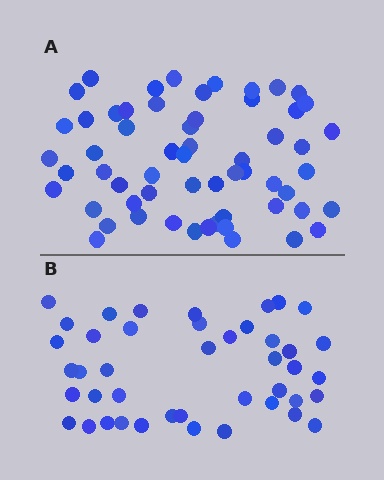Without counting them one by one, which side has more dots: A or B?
Region A (the top region) has more dots.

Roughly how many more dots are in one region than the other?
Region A has approximately 15 more dots than region B.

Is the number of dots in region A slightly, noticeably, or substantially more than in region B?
Region A has noticeably more, but not dramatically so. The ratio is roughly 1.4 to 1.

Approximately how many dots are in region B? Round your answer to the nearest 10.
About 40 dots. (The exact count is 43, which rounds to 40.)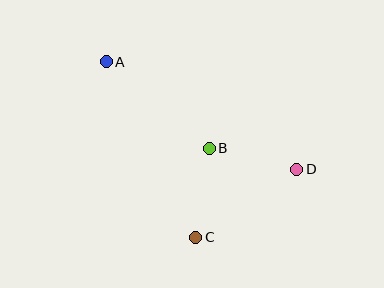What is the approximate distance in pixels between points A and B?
The distance between A and B is approximately 135 pixels.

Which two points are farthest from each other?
Points A and D are farthest from each other.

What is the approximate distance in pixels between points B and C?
The distance between B and C is approximately 90 pixels.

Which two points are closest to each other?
Points B and D are closest to each other.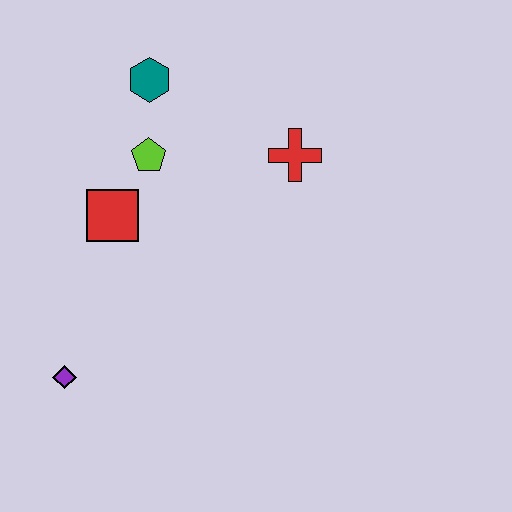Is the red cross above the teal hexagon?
No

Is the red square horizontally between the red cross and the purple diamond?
Yes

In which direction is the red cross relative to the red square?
The red cross is to the right of the red square.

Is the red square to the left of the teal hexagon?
Yes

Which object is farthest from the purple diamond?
The red cross is farthest from the purple diamond.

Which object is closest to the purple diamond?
The red square is closest to the purple diamond.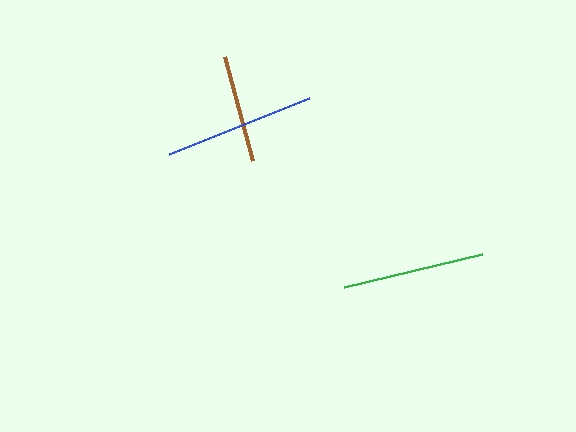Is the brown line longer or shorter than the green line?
The green line is longer than the brown line.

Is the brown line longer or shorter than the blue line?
The blue line is longer than the brown line.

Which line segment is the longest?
The blue line is the longest at approximately 151 pixels.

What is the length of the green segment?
The green segment is approximately 141 pixels long.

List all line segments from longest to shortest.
From longest to shortest: blue, green, brown.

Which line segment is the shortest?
The brown line is the shortest at approximately 108 pixels.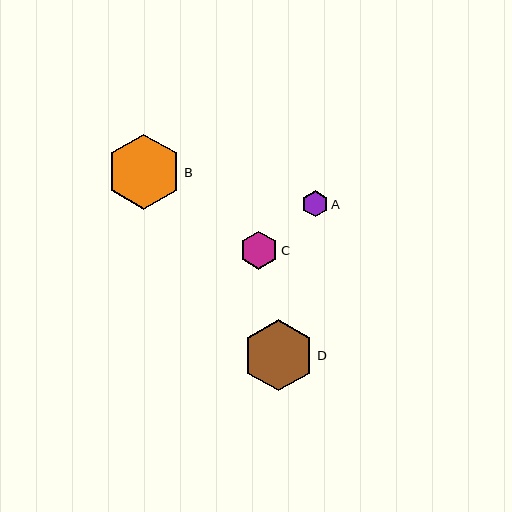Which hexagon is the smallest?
Hexagon A is the smallest with a size of approximately 26 pixels.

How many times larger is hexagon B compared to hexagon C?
Hexagon B is approximately 2.0 times the size of hexagon C.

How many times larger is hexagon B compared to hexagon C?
Hexagon B is approximately 2.0 times the size of hexagon C.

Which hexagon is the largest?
Hexagon B is the largest with a size of approximately 75 pixels.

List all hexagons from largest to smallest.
From largest to smallest: B, D, C, A.